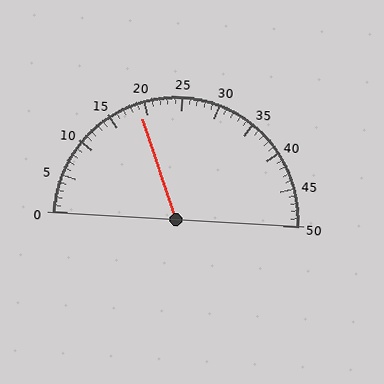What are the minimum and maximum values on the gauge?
The gauge ranges from 0 to 50.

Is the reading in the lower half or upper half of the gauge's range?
The reading is in the lower half of the range (0 to 50).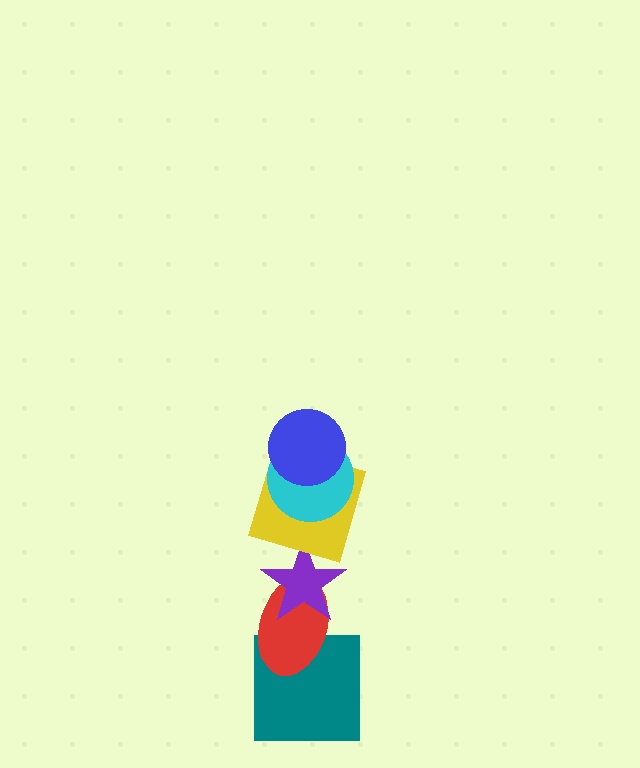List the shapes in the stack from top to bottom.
From top to bottom: the blue circle, the cyan circle, the yellow square, the purple star, the red ellipse, the teal square.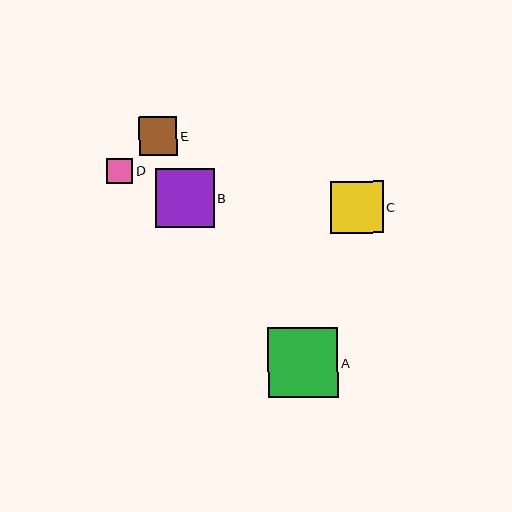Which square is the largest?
Square A is the largest with a size of approximately 70 pixels.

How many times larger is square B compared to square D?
Square B is approximately 2.3 times the size of square D.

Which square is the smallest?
Square D is the smallest with a size of approximately 26 pixels.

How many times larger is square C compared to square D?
Square C is approximately 2.0 times the size of square D.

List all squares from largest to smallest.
From largest to smallest: A, B, C, E, D.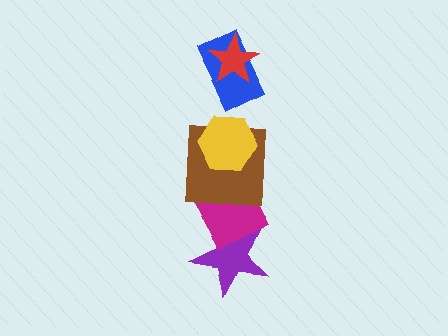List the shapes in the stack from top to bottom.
From top to bottom: the red star, the blue rectangle, the yellow hexagon, the brown square, the magenta diamond, the purple star.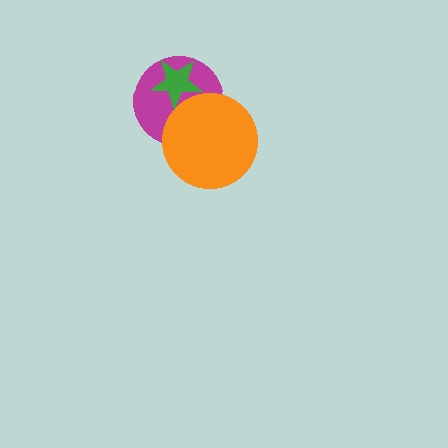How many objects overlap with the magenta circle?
2 objects overlap with the magenta circle.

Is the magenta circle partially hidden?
Yes, it is partially covered by another shape.